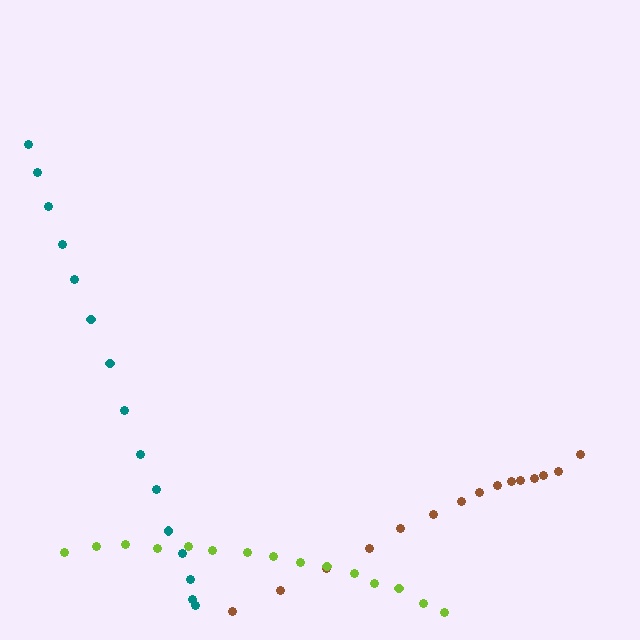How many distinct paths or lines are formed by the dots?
There are 3 distinct paths.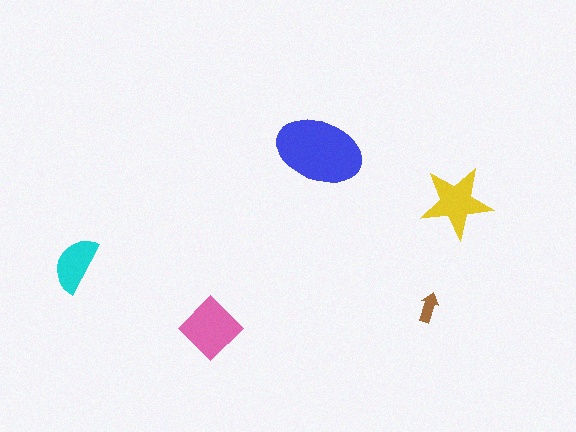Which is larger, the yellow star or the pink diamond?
The pink diamond.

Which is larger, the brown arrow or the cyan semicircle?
The cyan semicircle.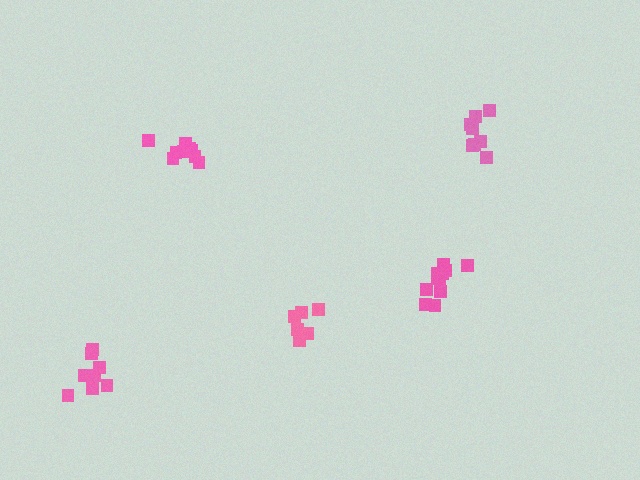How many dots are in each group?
Group 1: 8 dots, Group 2: 11 dots, Group 3: 8 dots, Group 4: 11 dots, Group 5: 6 dots (44 total).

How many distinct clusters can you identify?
There are 5 distinct clusters.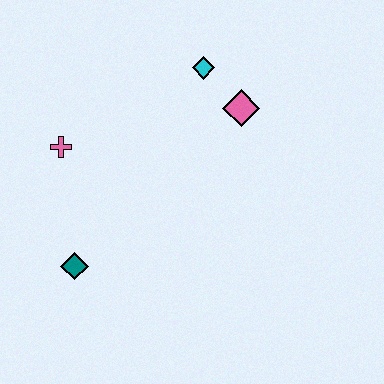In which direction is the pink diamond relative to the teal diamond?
The pink diamond is to the right of the teal diamond.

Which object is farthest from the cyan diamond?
The teal diamond is farthest from the cyan diamond.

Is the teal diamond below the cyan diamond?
Yes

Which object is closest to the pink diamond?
The cyan diamond is closest to the pink diamond.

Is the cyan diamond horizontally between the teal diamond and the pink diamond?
Yes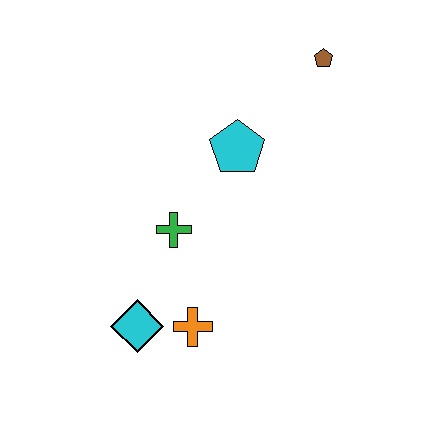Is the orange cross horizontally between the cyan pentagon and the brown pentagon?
No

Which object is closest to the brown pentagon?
The cyan pentagon is closest to the brown pentagon.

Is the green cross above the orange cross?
Yes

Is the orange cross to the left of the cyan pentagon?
Yes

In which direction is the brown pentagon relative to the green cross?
The brown pentagon is above the green cross.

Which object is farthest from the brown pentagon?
The cyan diamond is farthest from the brown pentagon.